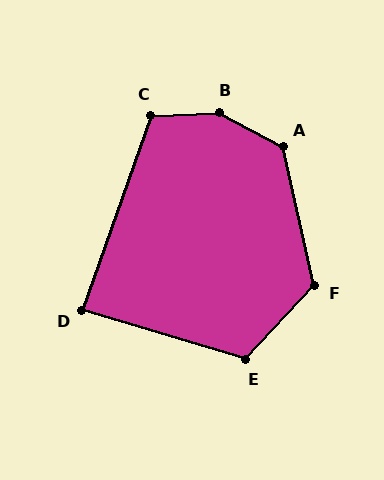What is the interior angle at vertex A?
Approximately 131 degrees (obtuse).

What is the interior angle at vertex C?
Approximately 113 degrees (obtuse).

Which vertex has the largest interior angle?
B, at approximately 149 degrees.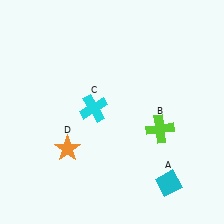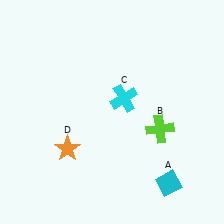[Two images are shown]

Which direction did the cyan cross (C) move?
The cyan cross (C) moved right.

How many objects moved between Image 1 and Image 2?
1 object moved between the two images.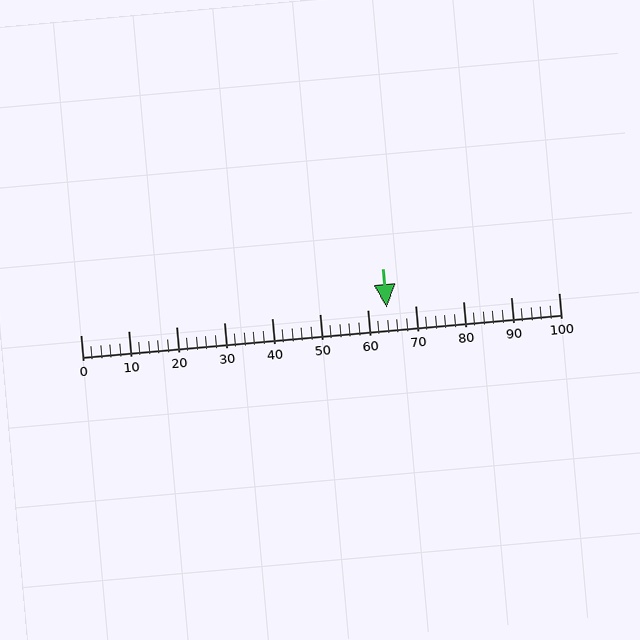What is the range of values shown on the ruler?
The ruler shows values from 0 to 100.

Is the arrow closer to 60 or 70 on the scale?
The arrow is closer to 60.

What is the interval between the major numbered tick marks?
The major tick marks are spaced 10 units apart.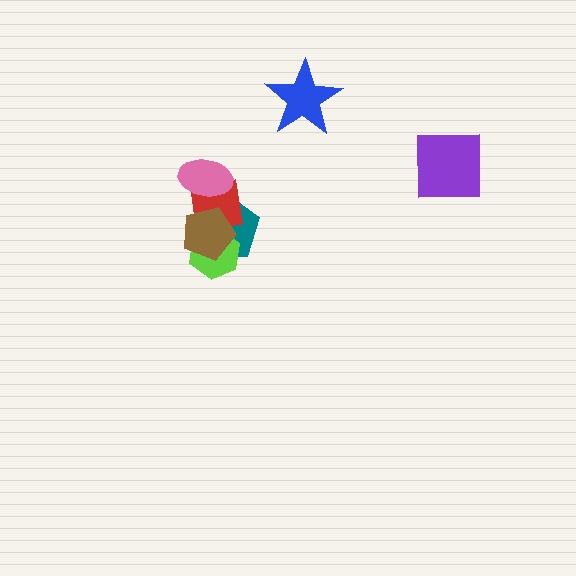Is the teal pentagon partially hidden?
Yes, it is partially covered by another shape.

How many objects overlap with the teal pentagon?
4 objects overlap with the teal pentagon.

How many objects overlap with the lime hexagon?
3 objects overlap with the lime hexagon.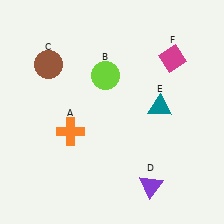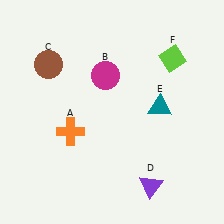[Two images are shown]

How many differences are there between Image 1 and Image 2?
There are 2 differences between the two images.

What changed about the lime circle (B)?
In Image 1, B is lime. In Image 2, it changed to magenta.